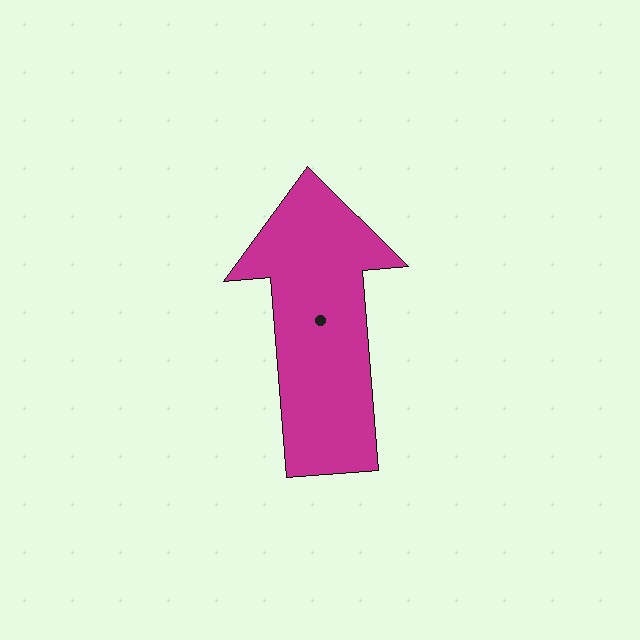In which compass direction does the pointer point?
North.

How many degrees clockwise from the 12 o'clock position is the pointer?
Approximately 355 degrees.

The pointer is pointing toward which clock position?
Roughly 12 o'clock.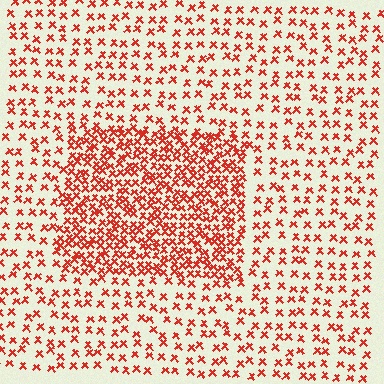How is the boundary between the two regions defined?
The boundary is defined by a change in element density (approximately 2.4x ratio). All elements are the same color, size, and shape.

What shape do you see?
I see a rectangle.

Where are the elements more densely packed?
The elements are more densely packed inside the rectangle boundary.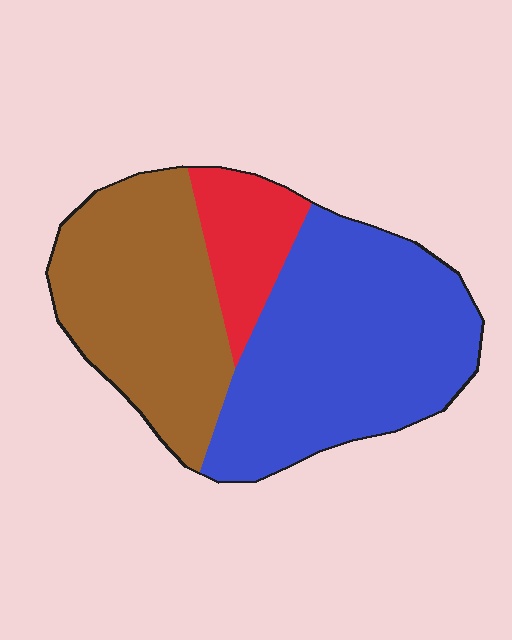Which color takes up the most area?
Blue, at roughly 50%.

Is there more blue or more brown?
Blue.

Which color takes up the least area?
Red, at roughly 15%.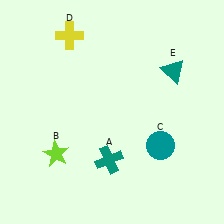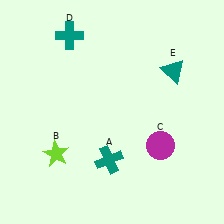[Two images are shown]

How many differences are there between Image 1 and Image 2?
There are 2 differences between the two images.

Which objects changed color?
C changed from teal to magenta. D changed from yellow to teal.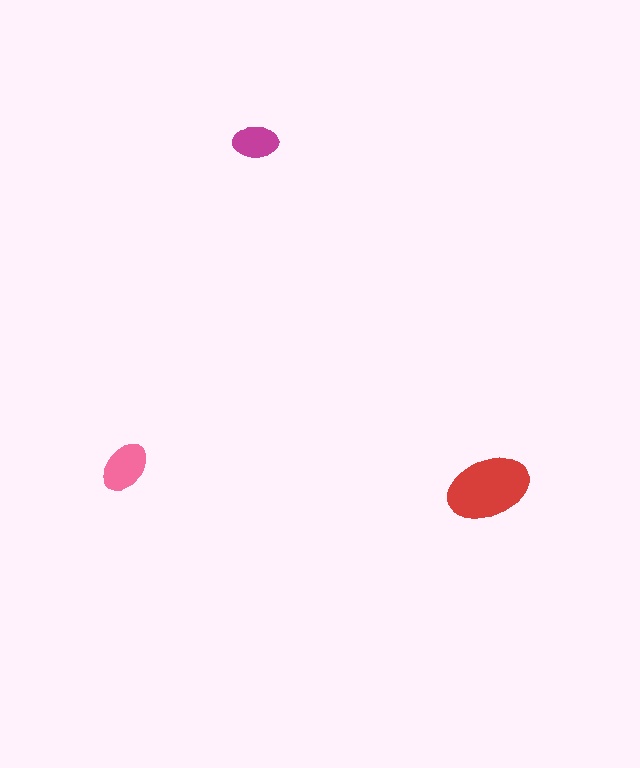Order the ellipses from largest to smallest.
the red one, the pink one, the magenta one.